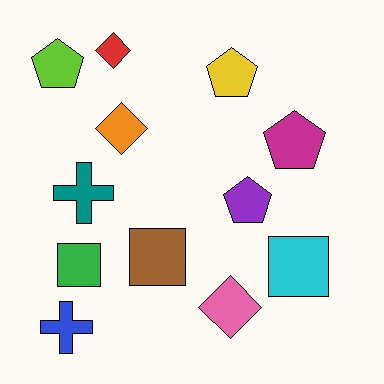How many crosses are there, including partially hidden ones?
There are 2 crosses.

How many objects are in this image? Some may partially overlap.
There are 12 objects.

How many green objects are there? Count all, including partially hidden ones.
There is 1 green object.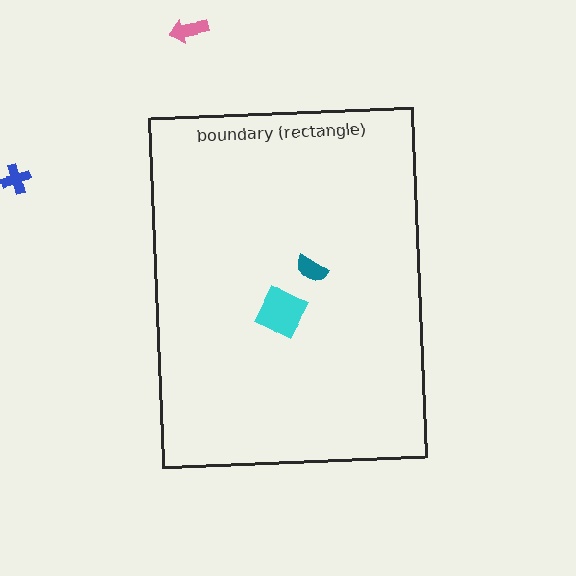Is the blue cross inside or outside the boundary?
Outside.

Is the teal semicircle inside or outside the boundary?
Inside.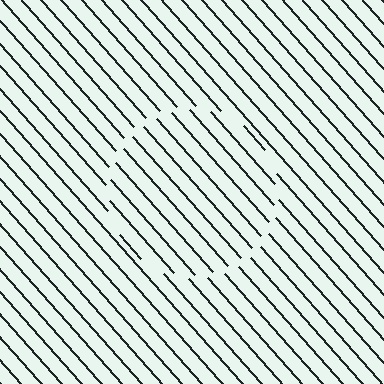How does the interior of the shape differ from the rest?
The interior of the shape contains the same grating, shifted by half a period — the contour is defined by the phase discontinuity where line-ends from the inner and outer gratings abut.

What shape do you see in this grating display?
An illusory circle. The interior of the shape contains the same grating, shifted by half a period — the contour is defined by the phase discontinuity where line-ends from the inner and outer gratings abut.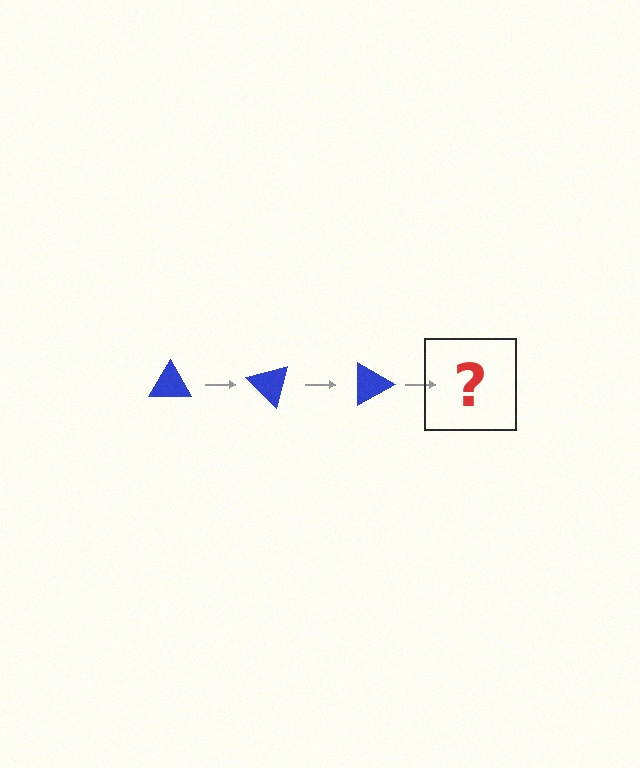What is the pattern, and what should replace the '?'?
The pattern is that the triangle rotates 45 degrees each step. The '?' should be a blue triangle rotated 135 degrees.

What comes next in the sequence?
The next element should be a blue triangle rotated 135 degrees.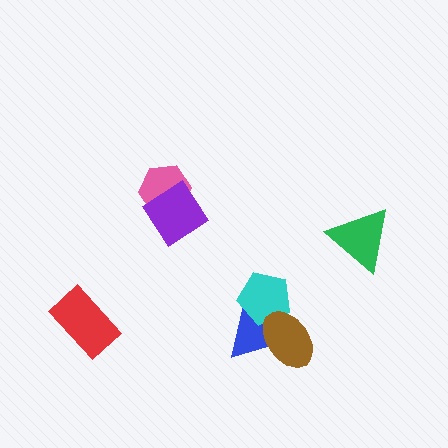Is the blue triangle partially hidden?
Yes, it is partially covered by another shape.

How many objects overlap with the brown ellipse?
2 objects overlap with the brown ellipse.